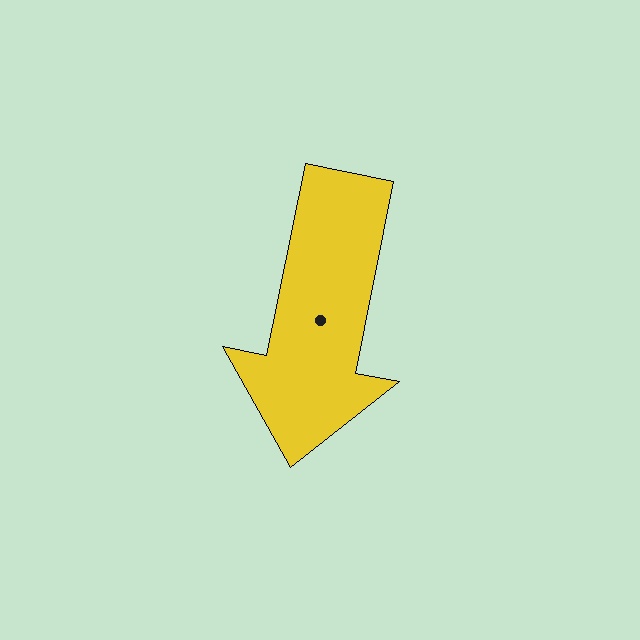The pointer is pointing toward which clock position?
Roughly 6 o'clock.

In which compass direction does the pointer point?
South.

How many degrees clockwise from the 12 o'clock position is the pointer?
Approximately 191 degrees.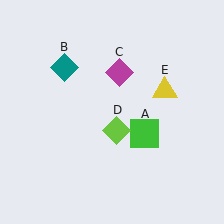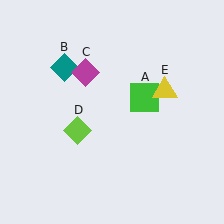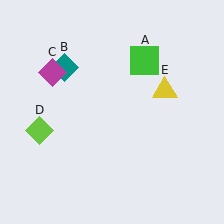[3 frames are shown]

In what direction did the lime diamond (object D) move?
The lime diamond (object D) moved left.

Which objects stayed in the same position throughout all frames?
Teal diamond (object B) and yellow triangle (object E) remained stationary.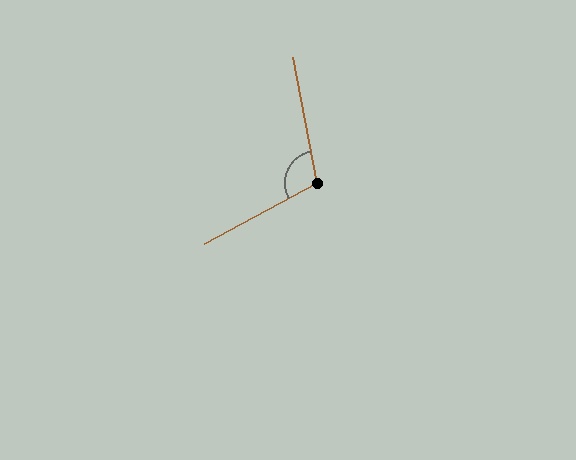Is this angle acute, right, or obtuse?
It is obtuse.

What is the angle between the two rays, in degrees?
Approximately 108 degrees.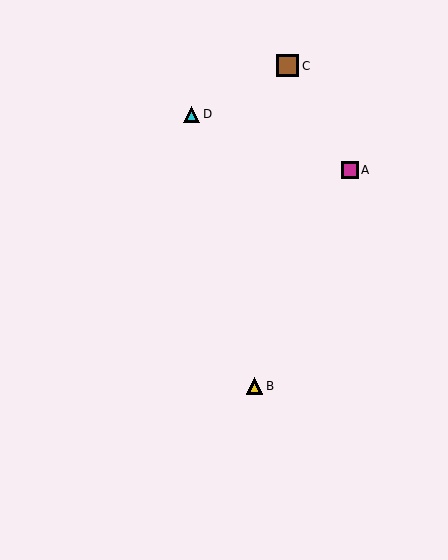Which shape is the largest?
The brown square (labeled C) is the largest.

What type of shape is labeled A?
Shape A is a magenta square.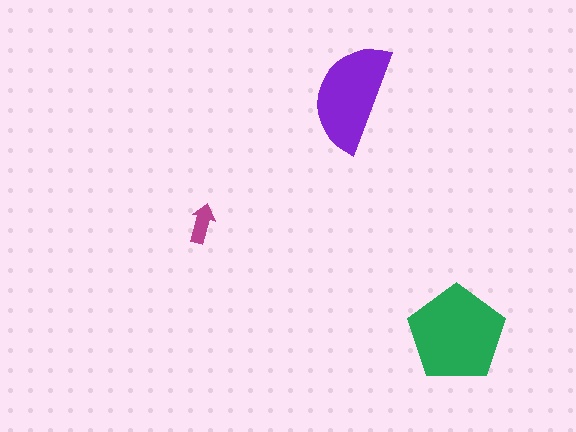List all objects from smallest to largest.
The magenta arrow, the purple semicircle, the green pentagon.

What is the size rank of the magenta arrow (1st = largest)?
3rd.